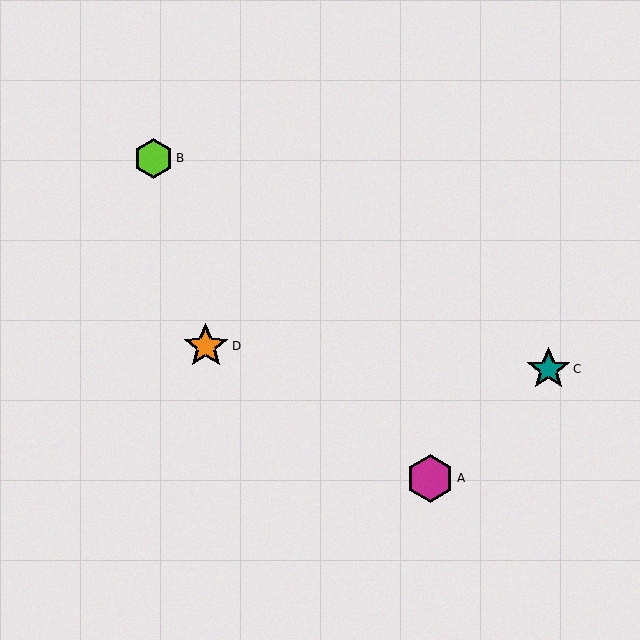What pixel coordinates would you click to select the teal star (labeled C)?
Click at (548, 369) to select the teal star C.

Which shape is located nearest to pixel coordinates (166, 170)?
The lime hexagon (labeled B) at (153, 158) is nearest to that location.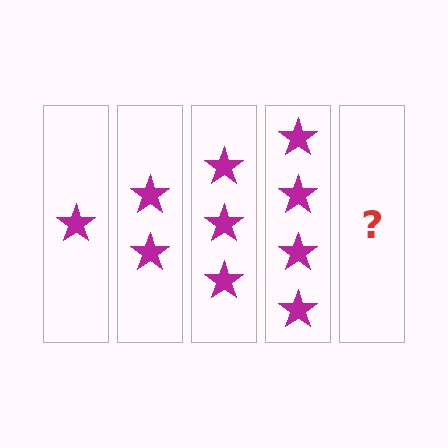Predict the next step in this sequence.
The next step is 5 stars.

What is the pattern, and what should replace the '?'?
The pattern is that each step adds one more star. The '?' should be 5 stars.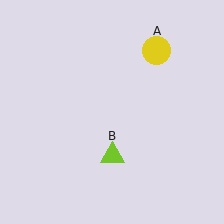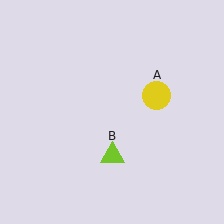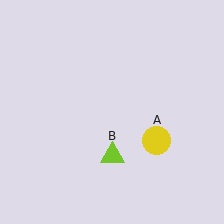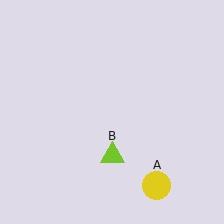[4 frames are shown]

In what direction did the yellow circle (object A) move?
The yellow circle (object A) moved down.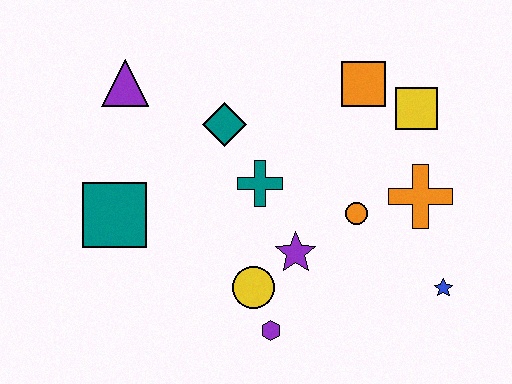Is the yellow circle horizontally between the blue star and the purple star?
No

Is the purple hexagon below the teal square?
Yes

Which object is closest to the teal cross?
The teal diamond is closest to the teal cross.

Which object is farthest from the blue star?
The purple triangle is farthest from the blue star.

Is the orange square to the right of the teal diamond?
Yes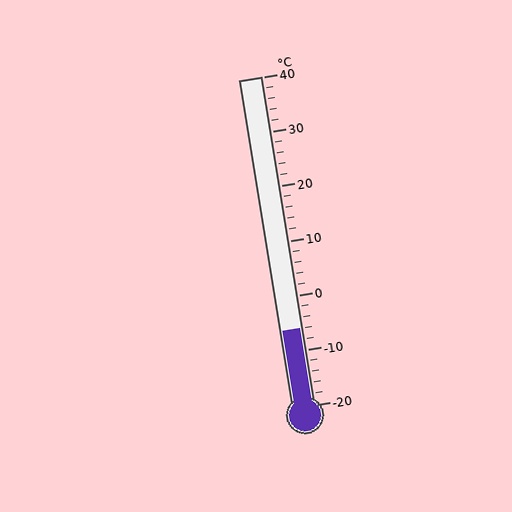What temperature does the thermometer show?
The thermometer shows approximately -6°C.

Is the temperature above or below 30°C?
The temperature is below 30°C.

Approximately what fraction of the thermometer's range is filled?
The thermometer is filled to approximately 25% of its range.